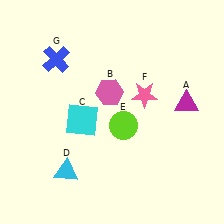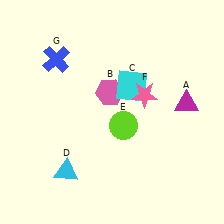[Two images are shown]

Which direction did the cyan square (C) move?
The cyan square (C) moved right.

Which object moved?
The cyan square (C) moved right.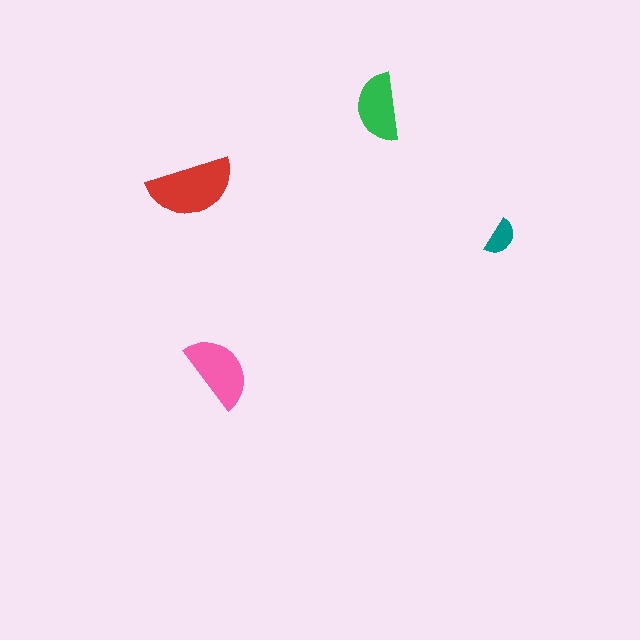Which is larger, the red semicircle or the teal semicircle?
The red one.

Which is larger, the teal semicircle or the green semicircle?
The green one.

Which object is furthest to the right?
The teal semicircle is rightmost.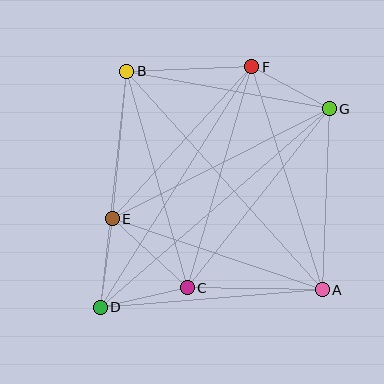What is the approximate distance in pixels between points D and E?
The distance between D and E is approximately 89 pixels.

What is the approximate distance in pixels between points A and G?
The distance between A and G is approximately 181 pixels.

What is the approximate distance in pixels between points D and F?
The distance between D and F is approximately 284 pixels.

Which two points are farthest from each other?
Points D and G are farthest from each other.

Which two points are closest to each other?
Points F and G are closest to each other.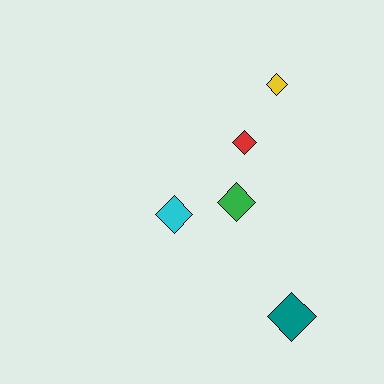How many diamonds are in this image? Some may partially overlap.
There are 5 diamonds.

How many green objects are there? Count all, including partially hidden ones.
There is 1 green object.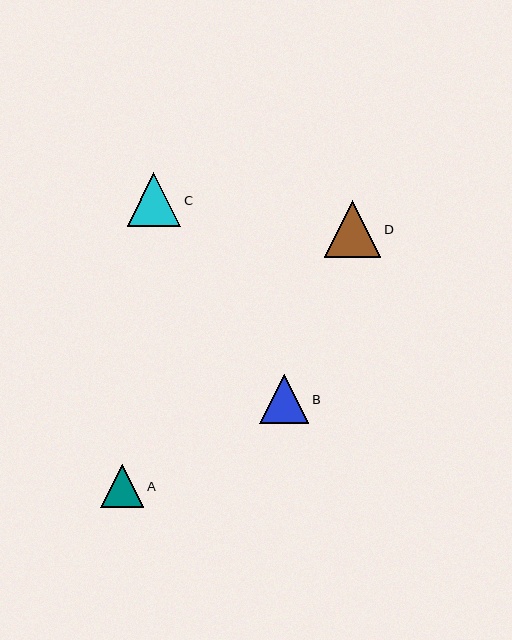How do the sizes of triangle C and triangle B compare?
Triangle C and triangle B are approximately the same size.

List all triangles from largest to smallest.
From largest to smallest: D, C, B, A.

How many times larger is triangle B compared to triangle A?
Triangle B is approximately 1.1 times the size of triangle A.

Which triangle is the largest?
Triangle D is the largest with a size of approximately 56 pixels.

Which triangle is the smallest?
Triangle A is the smallest with a size of approximately 43 pixels.